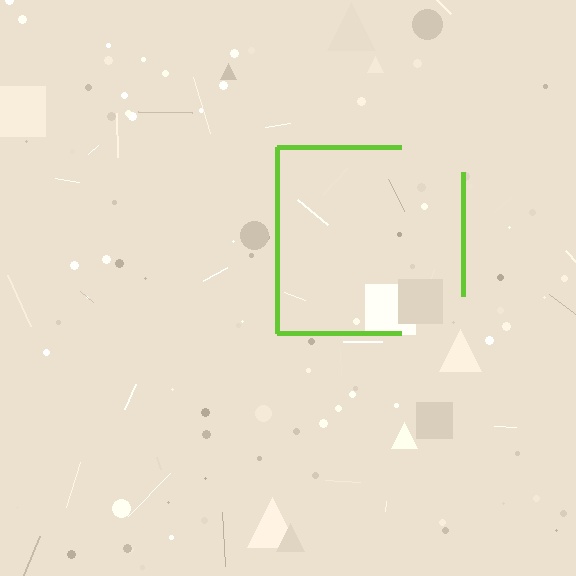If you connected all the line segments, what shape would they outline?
They would outline a square.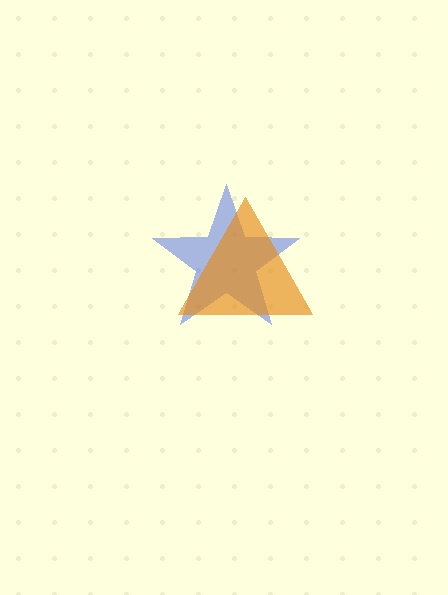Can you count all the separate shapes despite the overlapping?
Yes, there are 2 separate shapes.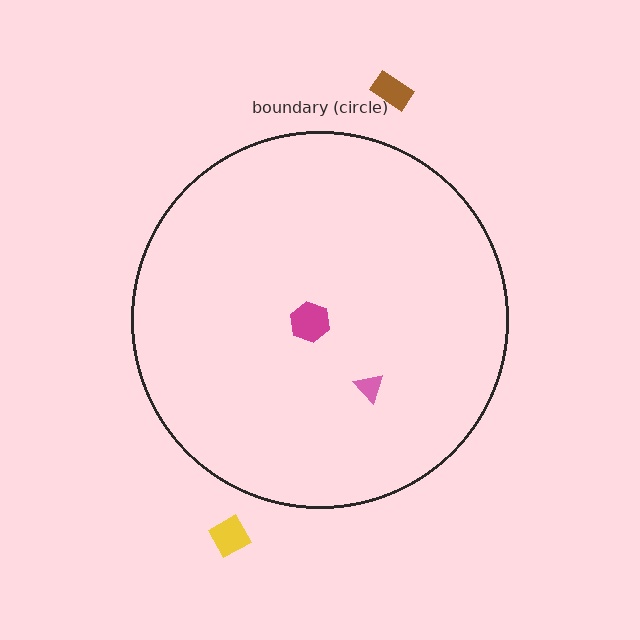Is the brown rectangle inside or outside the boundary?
Outside.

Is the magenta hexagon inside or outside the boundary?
Inside.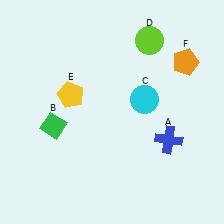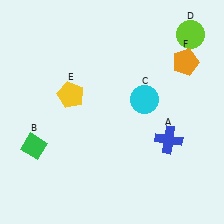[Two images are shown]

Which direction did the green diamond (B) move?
The green diamond (B) moved down.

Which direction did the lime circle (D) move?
The lime circle (D) moved right.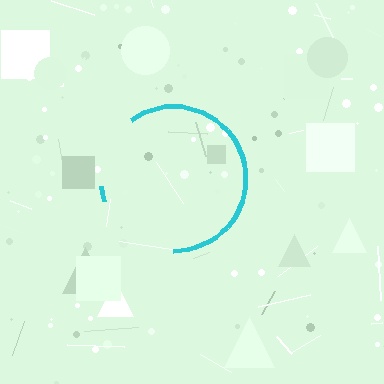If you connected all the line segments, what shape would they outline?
They would outline a circle.